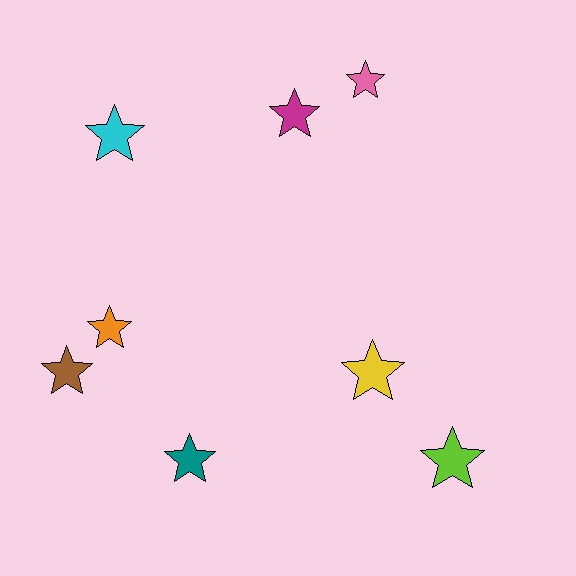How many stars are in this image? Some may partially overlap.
There are 8 stars.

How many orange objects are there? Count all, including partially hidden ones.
There is 1 orange object.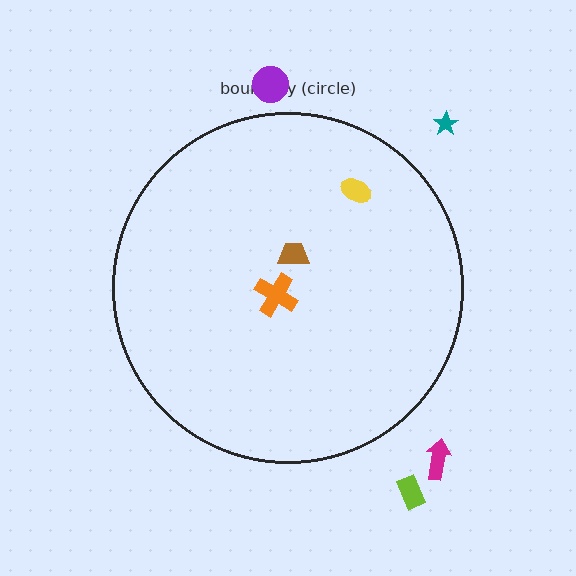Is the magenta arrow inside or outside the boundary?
Outside.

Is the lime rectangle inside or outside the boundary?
Outside.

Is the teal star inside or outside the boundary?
Outside.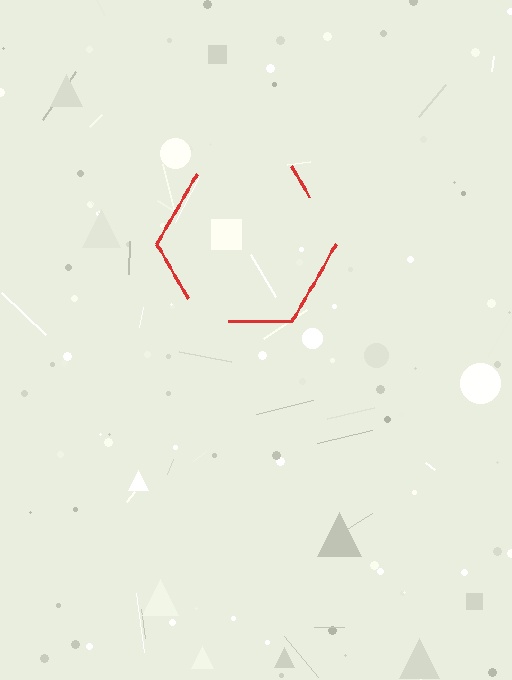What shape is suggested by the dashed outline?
The dashed outline suggests a hexagon.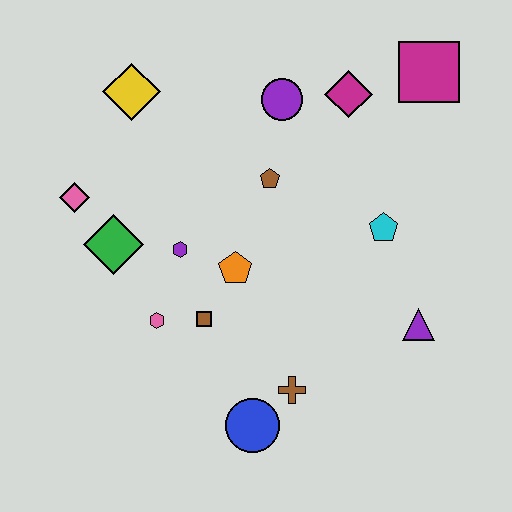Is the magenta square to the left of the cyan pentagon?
No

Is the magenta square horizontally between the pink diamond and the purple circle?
No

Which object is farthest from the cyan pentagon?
The pink diamond is farthest from the cyan pentagon.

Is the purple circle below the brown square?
No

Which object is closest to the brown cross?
The blue circle is closest to the brown cross.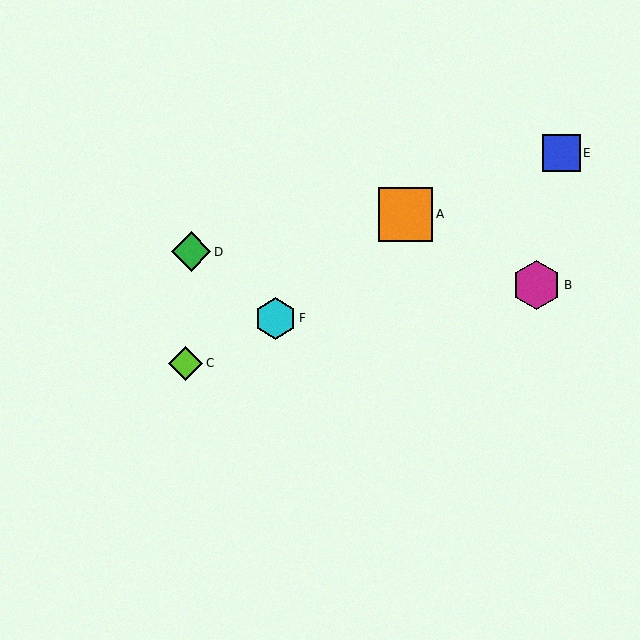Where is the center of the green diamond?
The center of the green diamond is at (191, 252).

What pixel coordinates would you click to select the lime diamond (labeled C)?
Click at (186, 363) to select the lime diamond C.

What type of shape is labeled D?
Shape D is a green diamond.